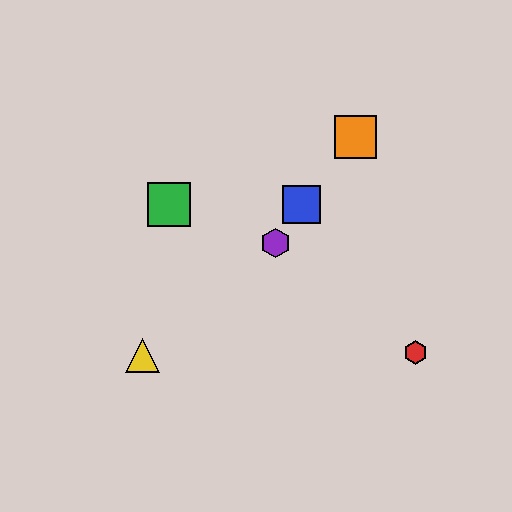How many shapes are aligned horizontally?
2 shapes (the blue square, the green square) are aligned horizontally.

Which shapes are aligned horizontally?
The blue square, the green square are aligned horizontally.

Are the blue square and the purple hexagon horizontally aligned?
No, the blue square is at y≈204 and the purple hexagon is at y≈243.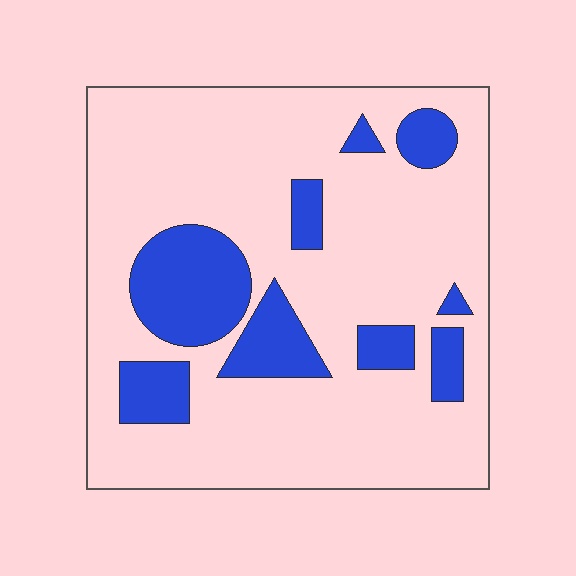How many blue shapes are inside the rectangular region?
9.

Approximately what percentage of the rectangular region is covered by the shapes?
Approximately 20%.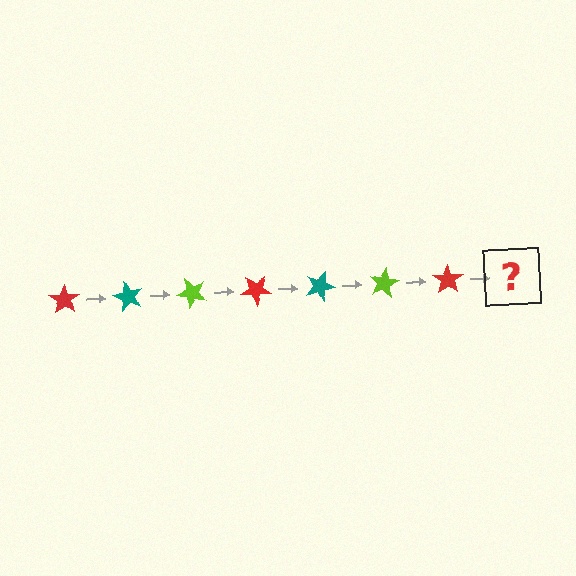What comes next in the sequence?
The next element should be a teal star, rotated 420 degrees from the start.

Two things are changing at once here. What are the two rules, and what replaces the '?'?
The two rules are that it rotates 60 degrees each step and the color cycles through red, teal, and lime. The '?' should be a teal star, rotated 420 degrees from the start.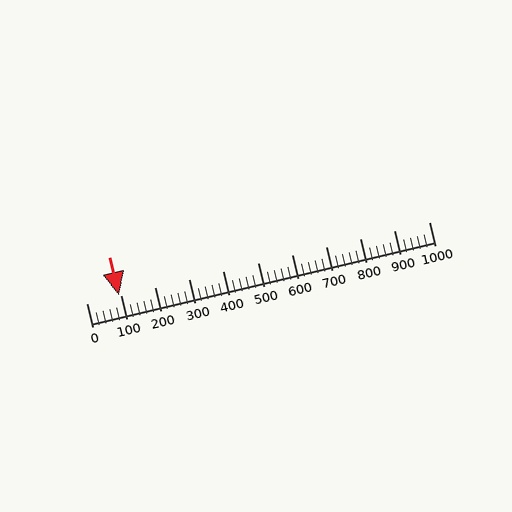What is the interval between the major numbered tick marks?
The major tick marks are spaced 100 units apart.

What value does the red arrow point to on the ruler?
The red arrow points to approximately 96.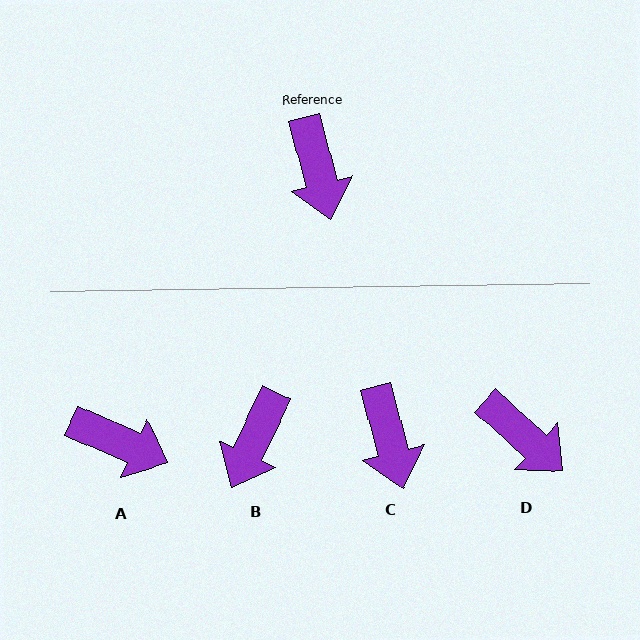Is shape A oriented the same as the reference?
No, it is off by about 51 degrees.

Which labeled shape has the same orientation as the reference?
C.